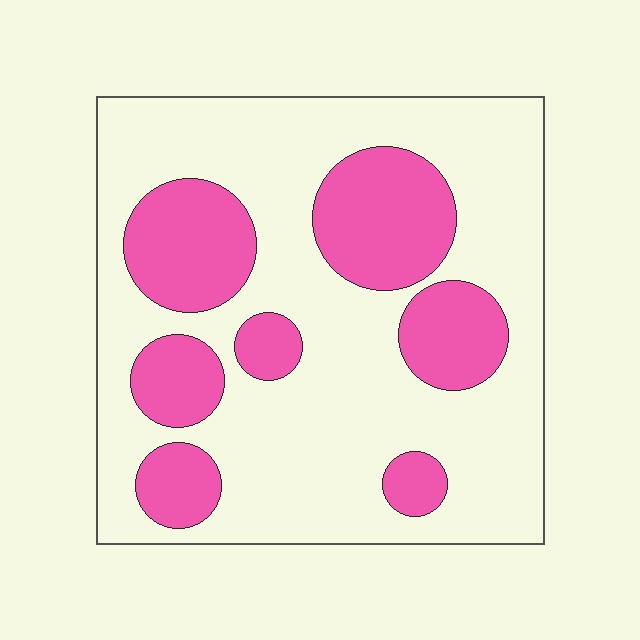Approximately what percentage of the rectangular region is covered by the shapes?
Approximately 30%.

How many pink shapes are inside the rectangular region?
7.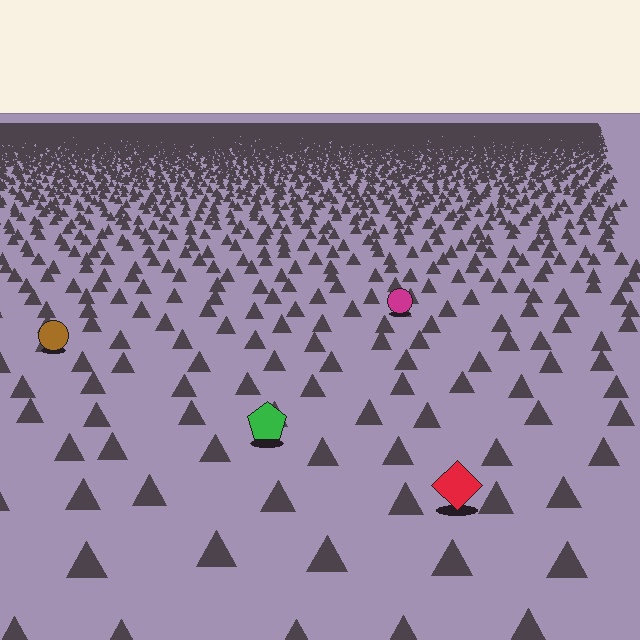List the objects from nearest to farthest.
From nearest to farthest: the red diamond, the green pentagon, the brown circle, the magenta circle.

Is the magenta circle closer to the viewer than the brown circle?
No. The brown circle is closer — you can tell from the texture gradient: the ground texture is coarser near it.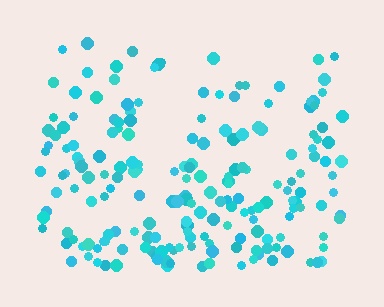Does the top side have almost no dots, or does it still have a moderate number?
Still a moderate number, just noticeably fewer than the bottom.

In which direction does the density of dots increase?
From top to bottom, with the bottom side densest.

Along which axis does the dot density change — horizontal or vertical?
Vertical.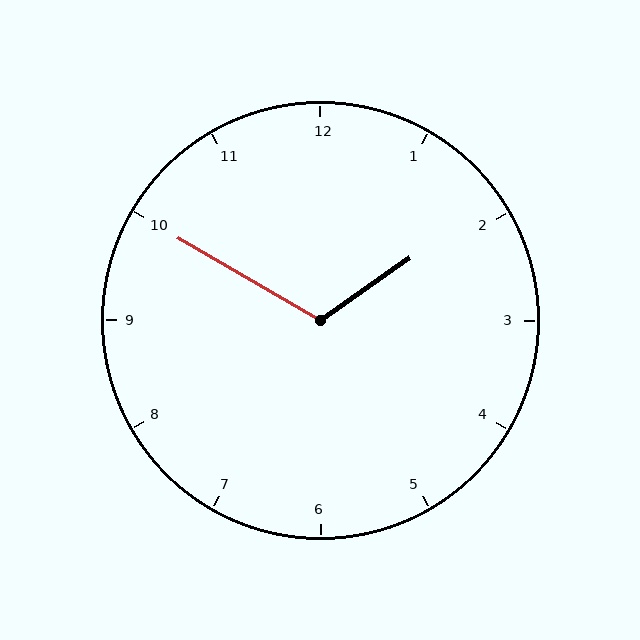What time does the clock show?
1:50.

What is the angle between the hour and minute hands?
Approximately 115 degrees.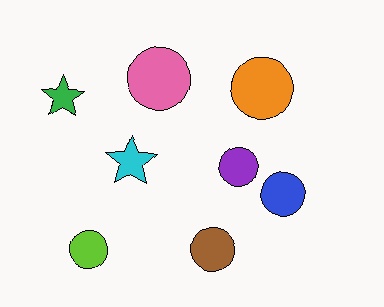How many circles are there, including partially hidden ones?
There are 6 circles.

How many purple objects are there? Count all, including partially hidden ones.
There is 1 purple object.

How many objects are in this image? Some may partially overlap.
There are 8 objects.